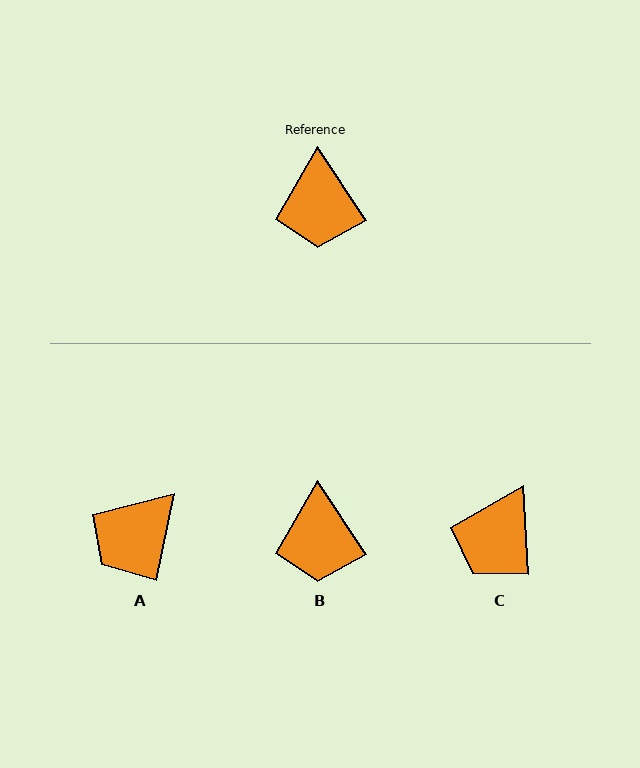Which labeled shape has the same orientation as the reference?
B.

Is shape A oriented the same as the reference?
No, it is off by about 46 degrees.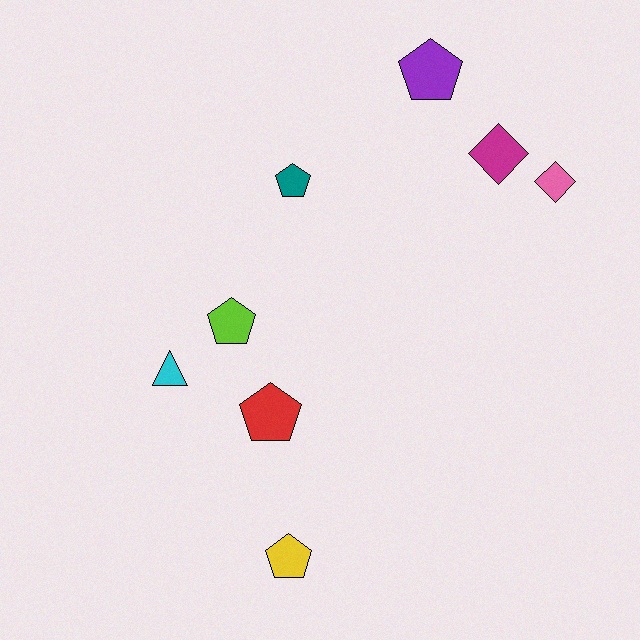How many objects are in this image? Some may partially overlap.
There are 8 objects.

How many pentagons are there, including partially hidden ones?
There are 5 pentagons.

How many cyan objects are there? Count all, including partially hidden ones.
There is 1 cyan object.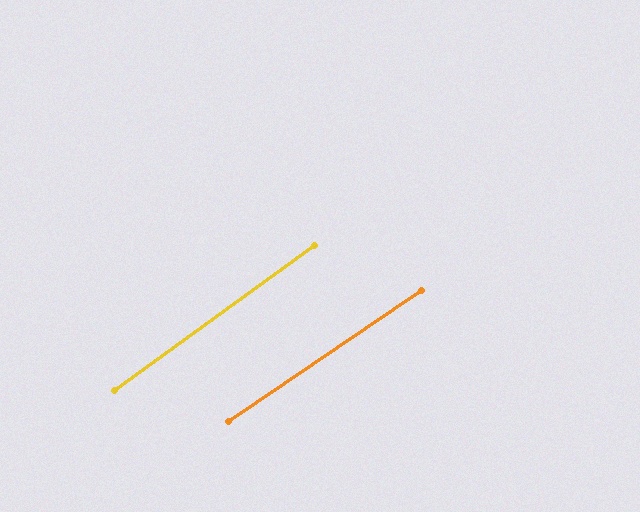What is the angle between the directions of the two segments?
Approximately 2 degrees.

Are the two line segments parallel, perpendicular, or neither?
Parallel — their directions differ by only 1.9°.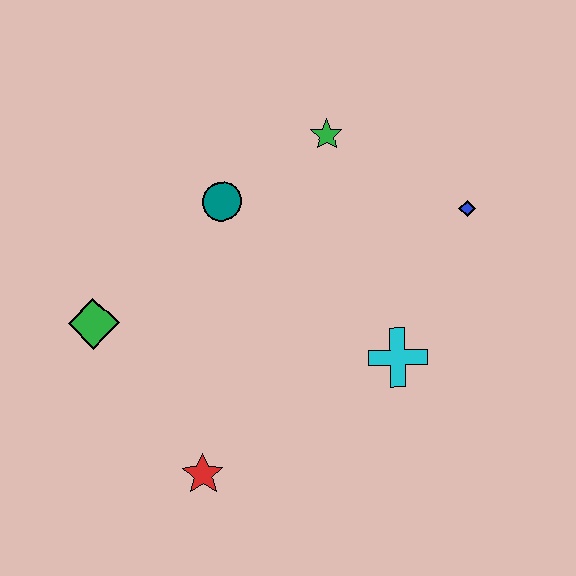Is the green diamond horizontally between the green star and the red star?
No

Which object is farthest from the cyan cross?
The green diamond is farthest from the cyan cross.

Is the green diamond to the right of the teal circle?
No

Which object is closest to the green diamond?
The teal circle is closest to the green diamond.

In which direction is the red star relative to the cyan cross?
The red star is to the left of the cyan cross.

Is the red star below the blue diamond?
Yes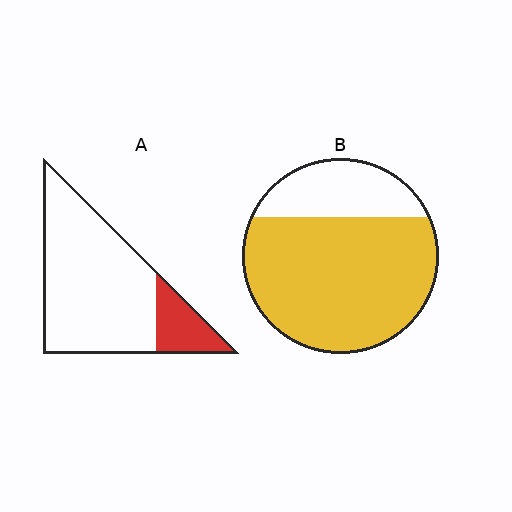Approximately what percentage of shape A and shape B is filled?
A is approximately 20% and B is approximately 75%.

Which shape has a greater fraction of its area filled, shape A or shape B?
Shape B.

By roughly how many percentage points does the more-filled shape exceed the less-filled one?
By roughly 55 percentage points (B over A).